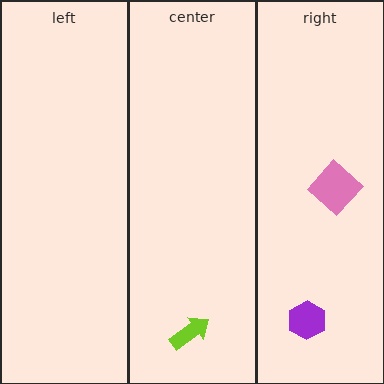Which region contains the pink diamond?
The right region.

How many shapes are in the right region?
2.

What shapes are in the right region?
The purple hexagon, the pink diamond.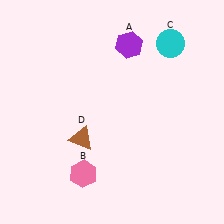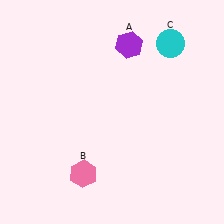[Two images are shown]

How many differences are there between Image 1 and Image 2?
There is 1 difference between the two images.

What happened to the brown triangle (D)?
The brown triangle (D) was removed in Image 2. It was in the bottom-left area of Image 1.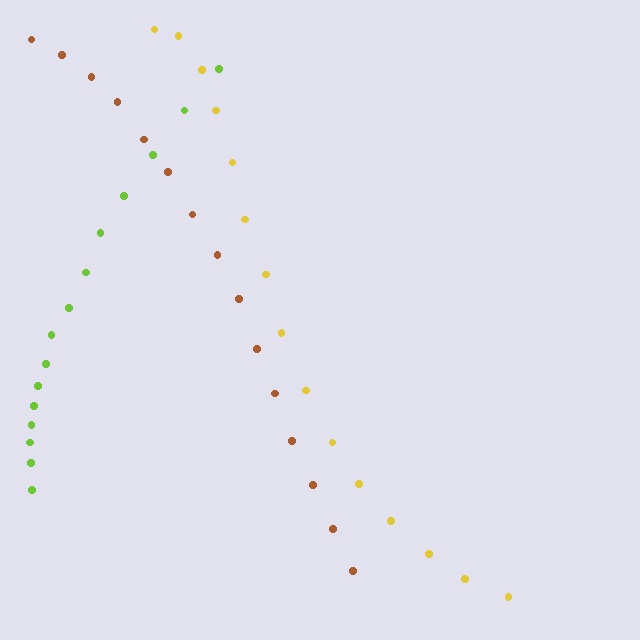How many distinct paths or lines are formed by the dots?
There are 3 distinct paths.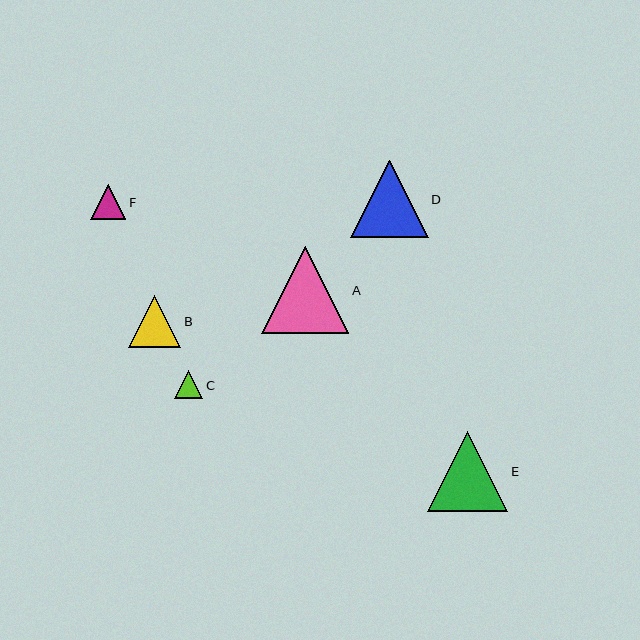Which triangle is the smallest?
Triangle C is the smallest with a size of approximately 28 pixels.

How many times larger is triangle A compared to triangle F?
Triangle A is approximately 2.5 times the size of triangle F.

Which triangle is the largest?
Triangle A is the largest with a size of approximately 87 pixels.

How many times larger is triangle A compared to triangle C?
Triangle A is approximately 3.1 times the size of triangle C.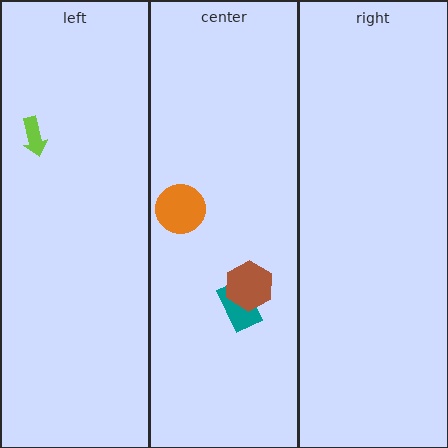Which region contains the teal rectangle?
The center region.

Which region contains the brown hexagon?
The center region.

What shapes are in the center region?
The teal rectangle, the brown hexagon, the orange circle.